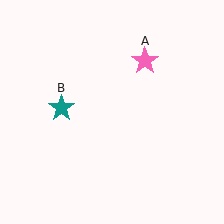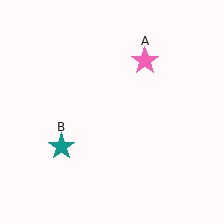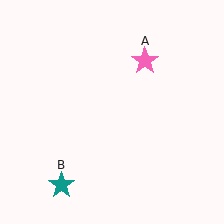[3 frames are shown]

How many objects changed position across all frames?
1 object changed position: teal star (object B).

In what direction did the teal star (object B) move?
The teal star (object B) moved down.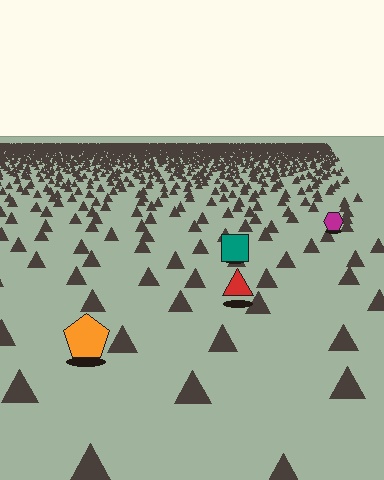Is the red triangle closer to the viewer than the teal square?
Yes. The red triangle is closer — you can tell from the texture gradient: the ground texture is coarser near it.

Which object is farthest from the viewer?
The magenta hexagon is farthest from the viewer. It appears smaller and the ground texture around it is denser.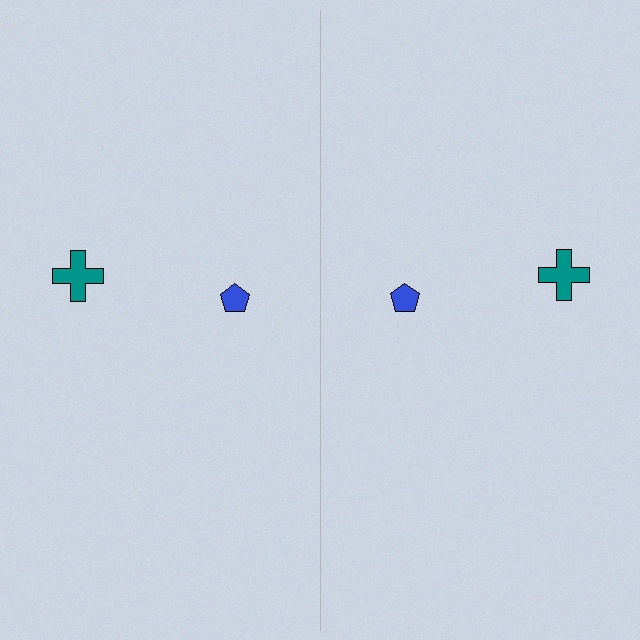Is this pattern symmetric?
Yes, this pattern has bilateral (reflection) symmetry.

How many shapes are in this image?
There are 4 shapes in this image.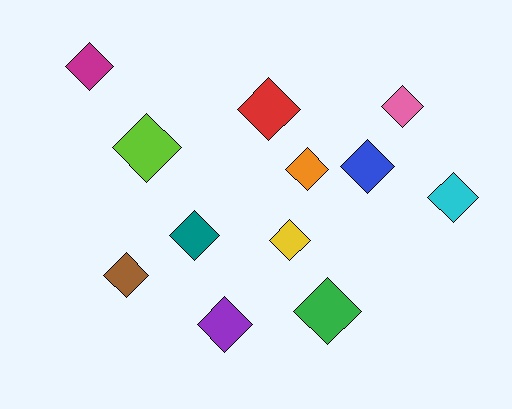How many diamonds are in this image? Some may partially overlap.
There are 12 diamonds.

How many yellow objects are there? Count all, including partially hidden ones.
There is 1 yellow object.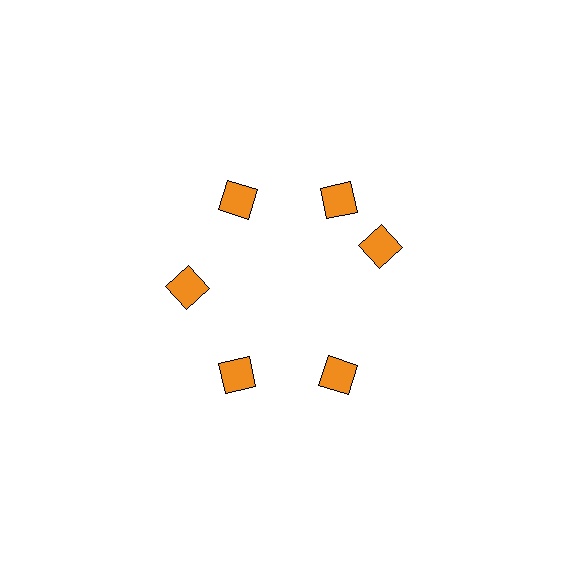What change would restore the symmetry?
The symmetry would be restored by rotating it back into even spacing with its neighbors so that all 6 diamonds sit at equal angles and equal distance from the center.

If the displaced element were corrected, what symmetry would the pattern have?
It would have 6-fold rotational symmetry — the pattern would map onto itself every 60 degrees.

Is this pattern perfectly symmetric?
No. The 6 orange diamonds are arranged in a ring, but one element near the 3 o'clock position is rotated out of alignment along the ring, breaking the 6-fold rotational symmetry.